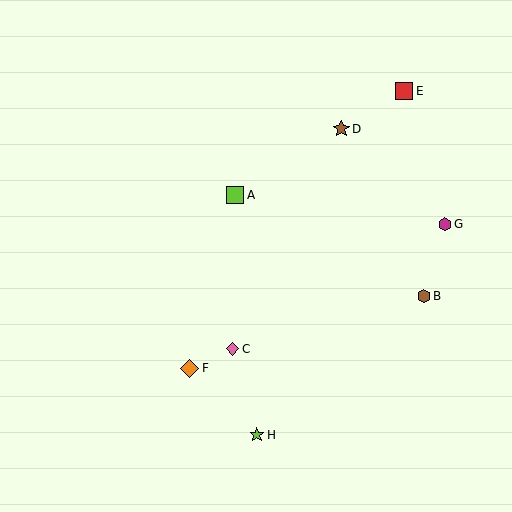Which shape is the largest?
The orange diamond (labeled F) is the largest.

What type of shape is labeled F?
Shape F is an orange diamond.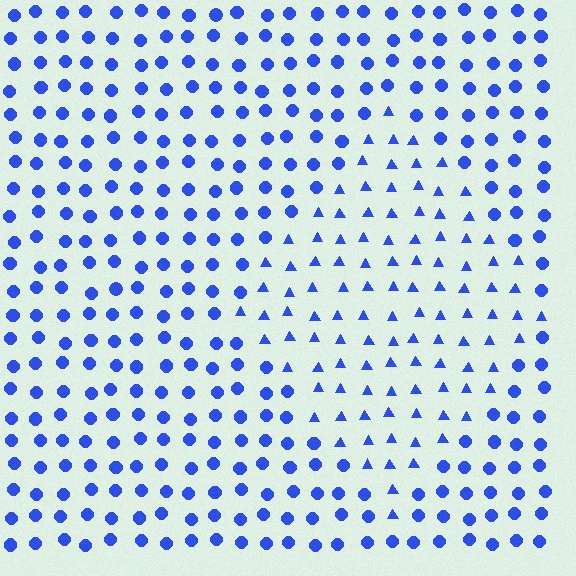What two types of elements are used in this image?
The image uses triangles inside the diamond region and circles outside it.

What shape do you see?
I see a diamond.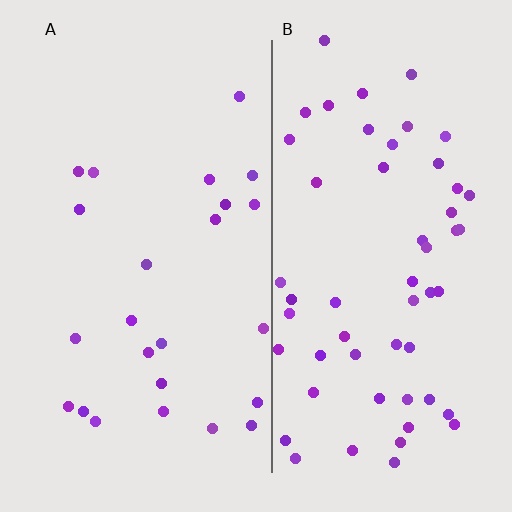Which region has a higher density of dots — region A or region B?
B (the right).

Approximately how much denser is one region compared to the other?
Approximately 2.3× — region B over region A.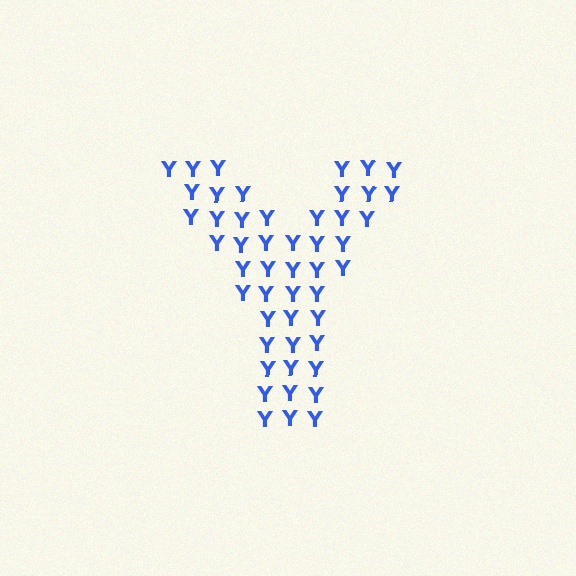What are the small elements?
The small elements are letter Y's.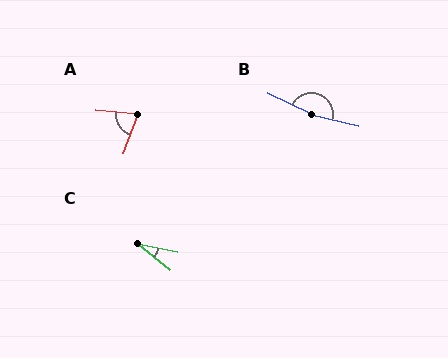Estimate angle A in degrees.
Approximately 76 degrees.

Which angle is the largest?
B, at approximately 167 degrees.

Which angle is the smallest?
C, at approximately 27 degrees.